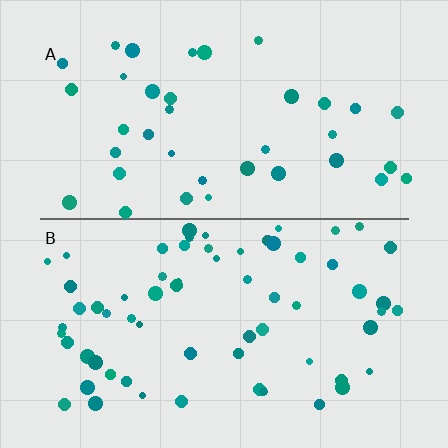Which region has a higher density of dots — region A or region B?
B (the bottom).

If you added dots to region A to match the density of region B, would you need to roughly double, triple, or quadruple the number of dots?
Approximately double.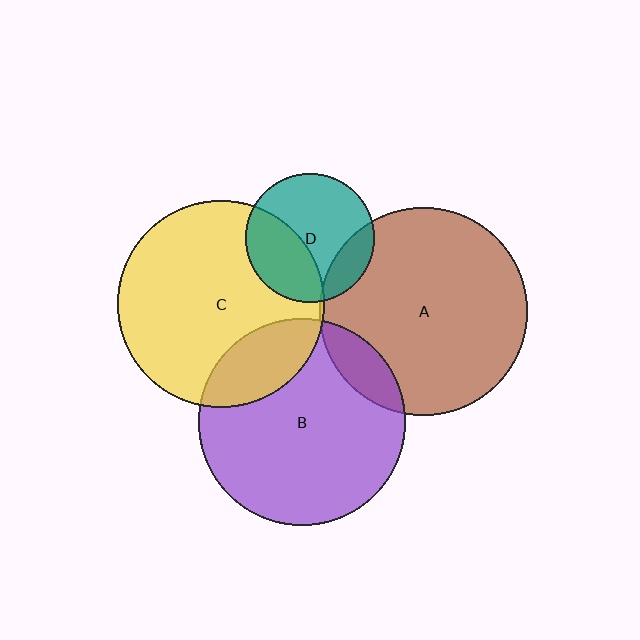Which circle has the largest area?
Circle A (brown).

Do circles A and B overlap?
Yes.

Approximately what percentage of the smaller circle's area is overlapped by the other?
Approximately 10%.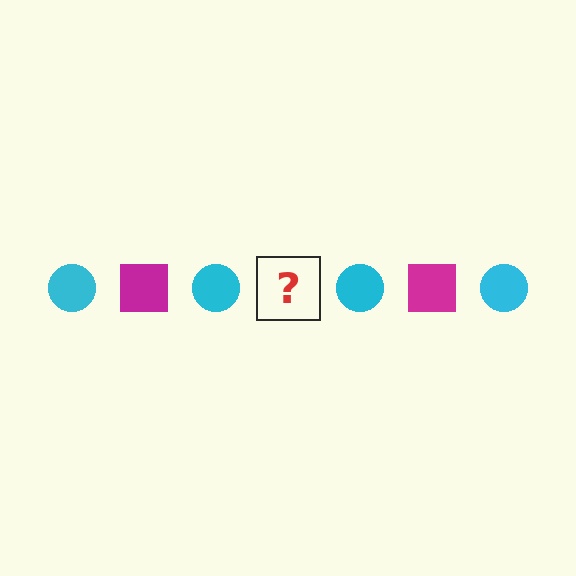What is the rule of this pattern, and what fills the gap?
The rule is that the pattern alternates between cyan circle and magenta square. The gap should be filled with a magenta square.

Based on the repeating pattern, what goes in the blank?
The blank should be a magenta square.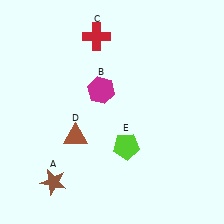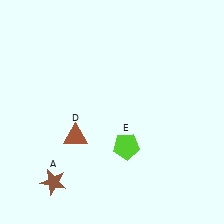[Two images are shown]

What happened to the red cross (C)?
The red cross (C) was removed in Image 2. It was in the top-left area of Image 1.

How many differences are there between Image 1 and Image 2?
There are 2 differences between the two images.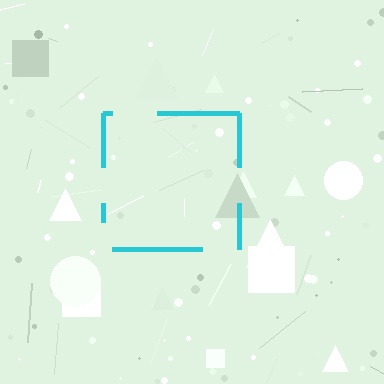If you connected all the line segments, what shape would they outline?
They would outline a square.